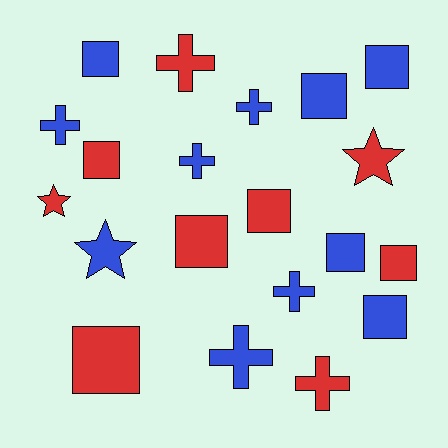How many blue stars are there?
There is 1 blue star.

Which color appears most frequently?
Blue, with 11 objects.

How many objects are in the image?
There are 20 objects.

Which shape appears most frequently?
Square, with 10 objects.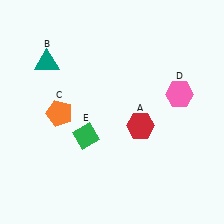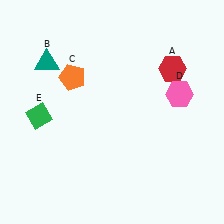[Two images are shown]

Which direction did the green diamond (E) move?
The green diamond (E) moved left.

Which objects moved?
The objects that moved are: the red hexagon (A), the orange pentagon (C), the green diamond (E).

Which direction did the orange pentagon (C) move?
The orange pentagon (C) moved up.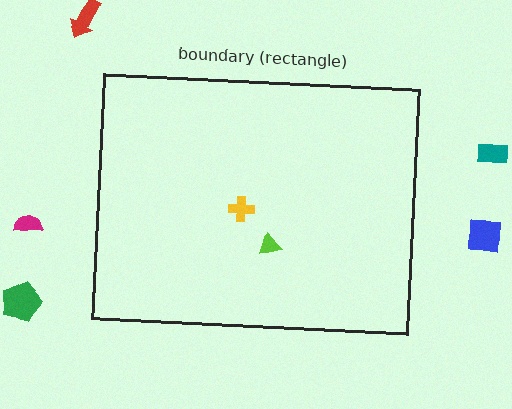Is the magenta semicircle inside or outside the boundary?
Outside.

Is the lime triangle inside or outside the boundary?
Inside.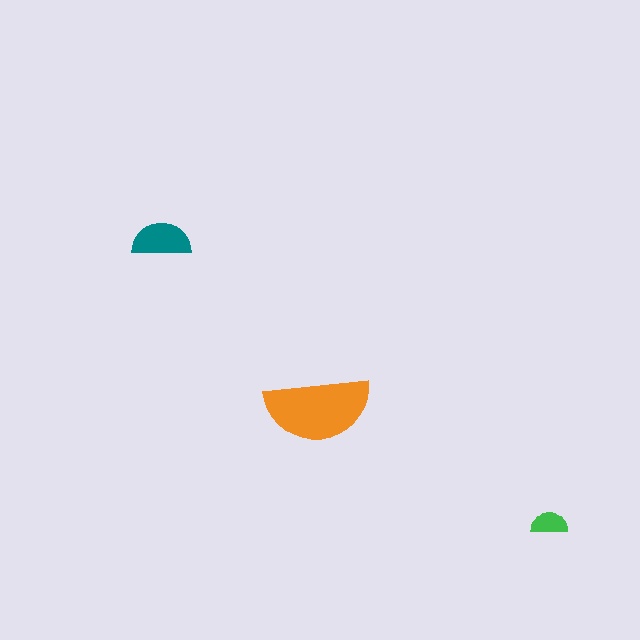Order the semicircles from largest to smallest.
the orange one, the teal one, the green one.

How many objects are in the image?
There are 3 objects in the image.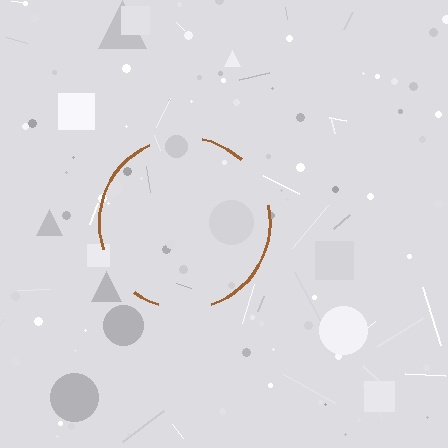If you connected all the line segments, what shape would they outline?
They would outline a circle.